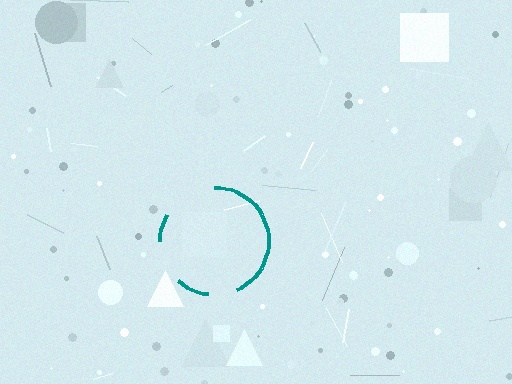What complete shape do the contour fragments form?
The contour fragments form a circle.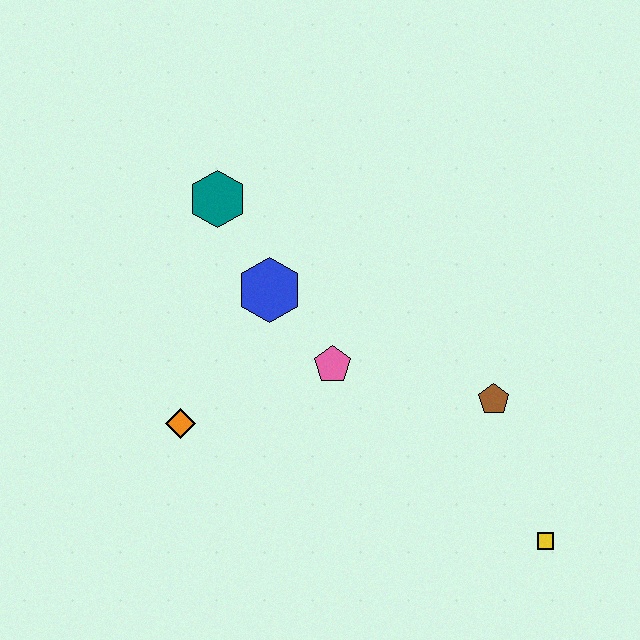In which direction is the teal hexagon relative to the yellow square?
The teal hexagon is above the yellow square.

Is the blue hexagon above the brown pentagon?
Yes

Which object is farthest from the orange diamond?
The yellow square is farthest from the orange diamond.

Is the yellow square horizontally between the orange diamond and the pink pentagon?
No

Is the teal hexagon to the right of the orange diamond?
Yes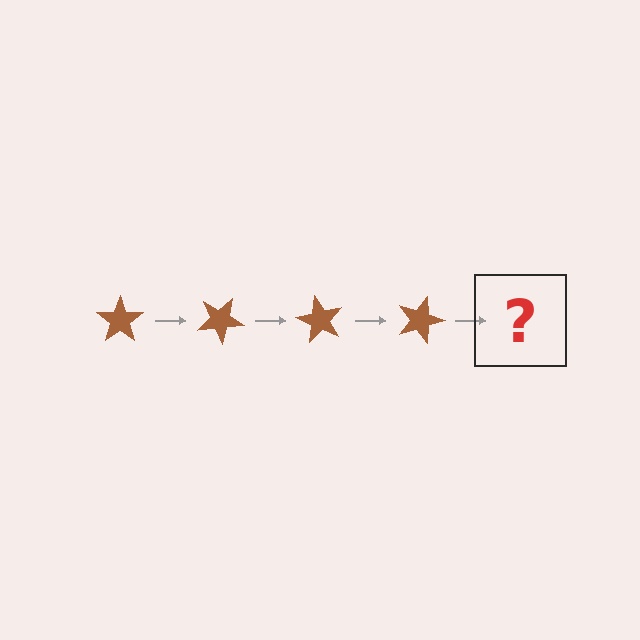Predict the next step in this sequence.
The next step is a brown star rotated 120 degrees.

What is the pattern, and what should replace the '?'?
The pattern is that the star rotates 30 degrees each step. The '?' should be a brown star rotated 120 degrees.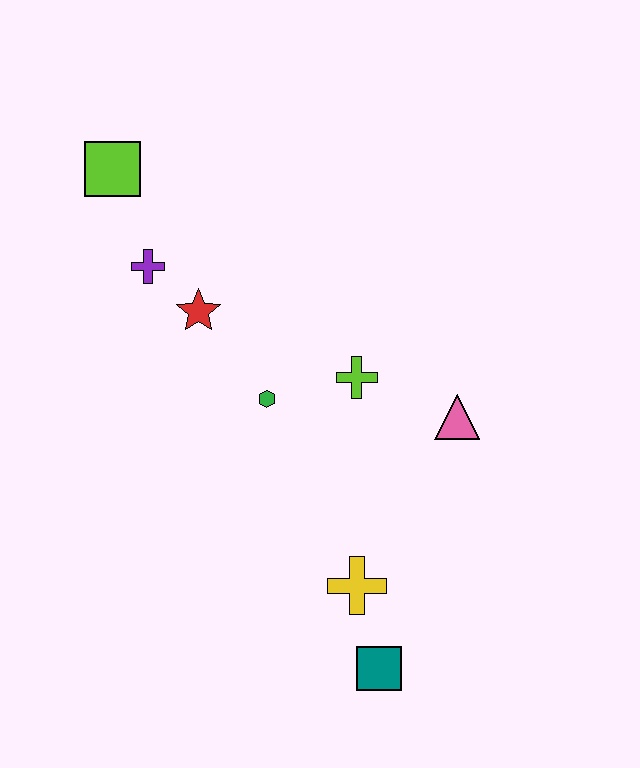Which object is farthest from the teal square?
The lime square is farthest from the teal square.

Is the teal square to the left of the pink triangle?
Yes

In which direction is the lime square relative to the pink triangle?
The lime square is to the left of the pink triangle.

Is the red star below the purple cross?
Yes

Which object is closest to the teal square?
The yellow cross is closest to the teal square.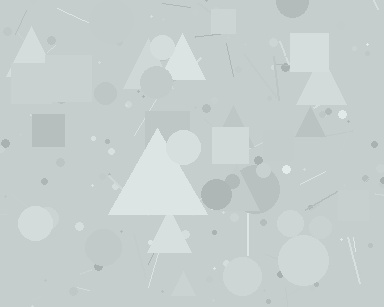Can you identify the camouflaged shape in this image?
The camouflaged shape is a triangle.